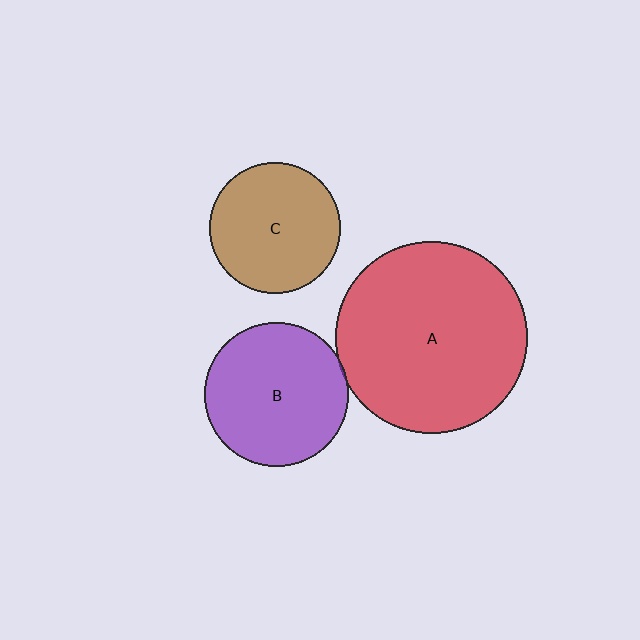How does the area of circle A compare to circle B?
Approximately 1.8 times.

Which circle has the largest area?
Circle A (red).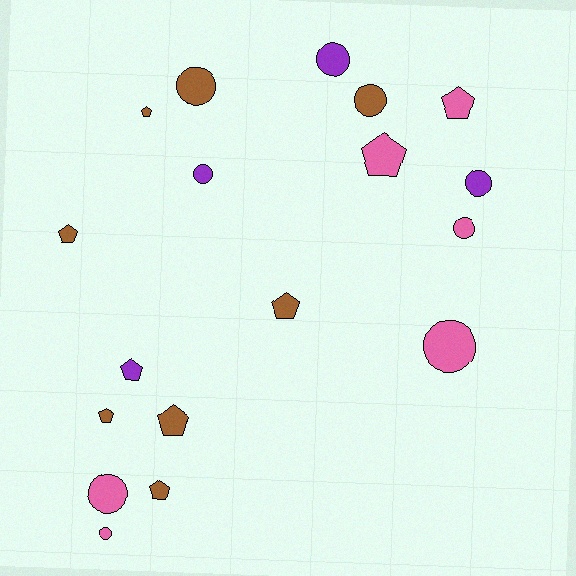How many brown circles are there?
There are 2 brown circles.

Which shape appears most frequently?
Pentagon, with 9 objects.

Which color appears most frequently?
Brown, with 8 objects.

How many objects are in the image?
There are 18 objects.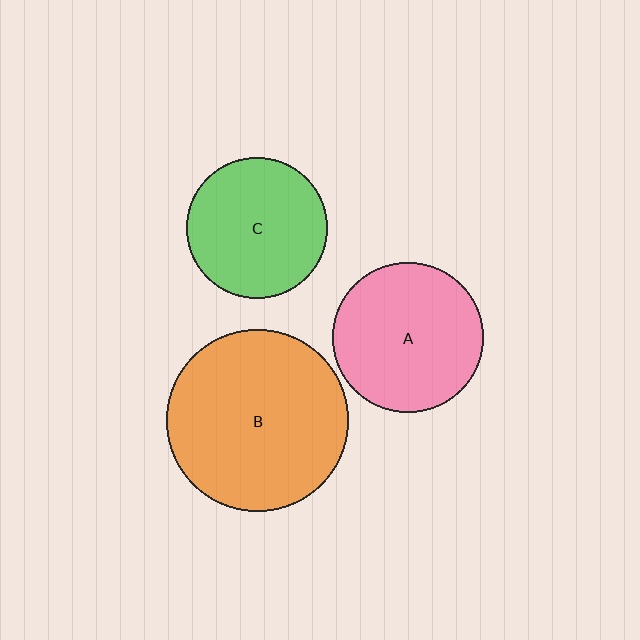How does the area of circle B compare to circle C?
Approximately 1.7 times.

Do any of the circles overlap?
No, none of the circles overlap.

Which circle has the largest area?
Circle B (orange).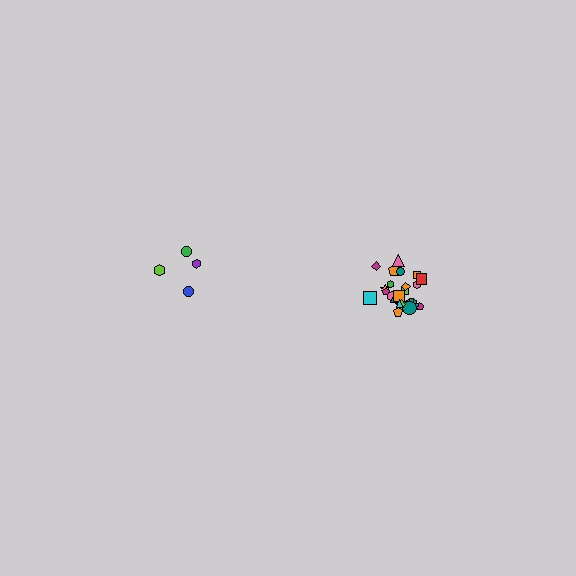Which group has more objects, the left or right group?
The right group.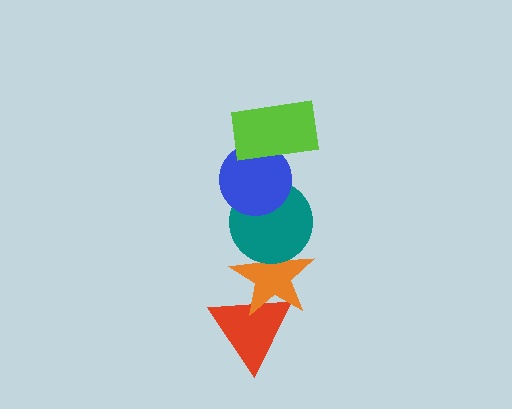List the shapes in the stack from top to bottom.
From top to bottom: the lime rectangle, the blue circle, the teal circle, the orange star, the red triangle.